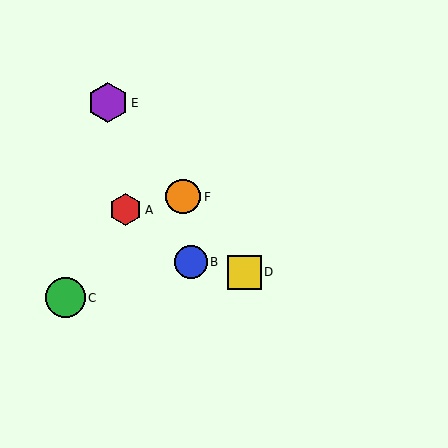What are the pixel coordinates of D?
Object D is at (244, 272).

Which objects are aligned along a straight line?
Objects D, E, F are aligned along a straight line.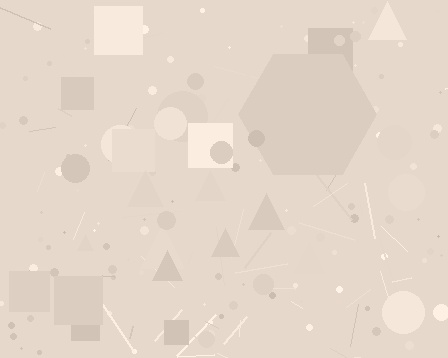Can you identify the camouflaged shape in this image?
The camouflaged shape is a hexagon.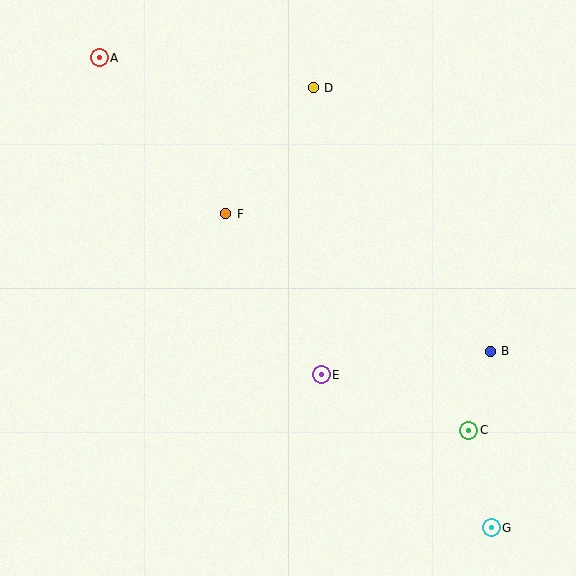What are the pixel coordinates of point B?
Point B is at (490, 351).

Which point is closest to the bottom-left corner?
Point E is closest to the bottom-left corner.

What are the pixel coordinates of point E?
Point E is at (321, 375).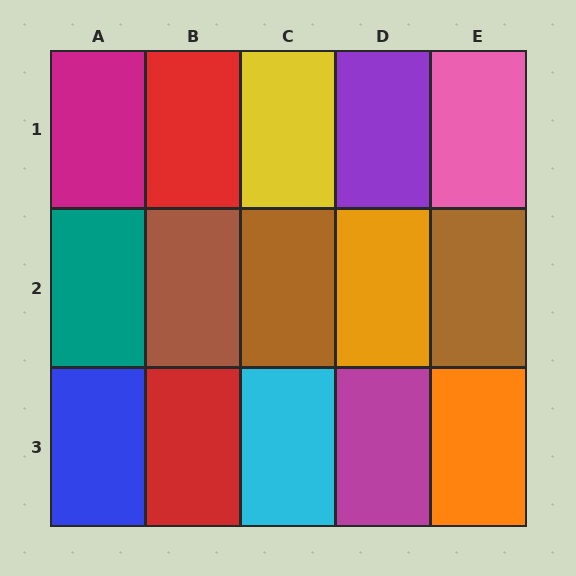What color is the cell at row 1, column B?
Red.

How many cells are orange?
2 cells are orange.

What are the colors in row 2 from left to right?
Teal, brown, brown, orange, brown.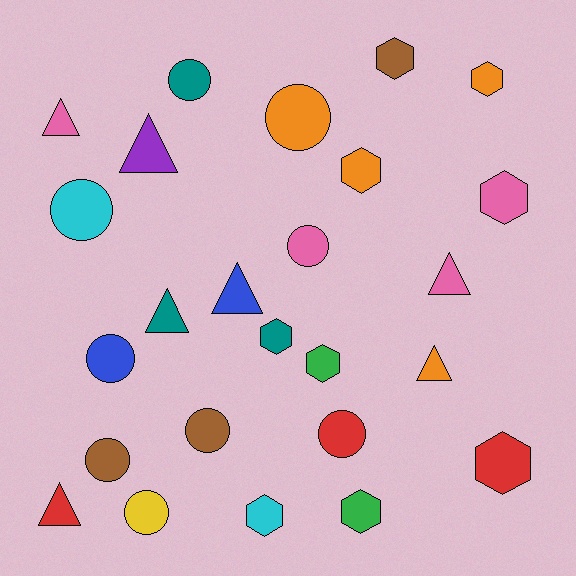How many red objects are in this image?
There are 3 red objects.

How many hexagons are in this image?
There are 9 hexagons.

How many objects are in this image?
There are 25 objects.